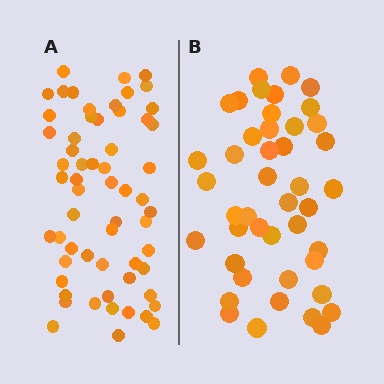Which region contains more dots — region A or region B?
Region A (the left region) has more dots.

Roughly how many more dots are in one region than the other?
Region A has approximately 15 more dots than region B.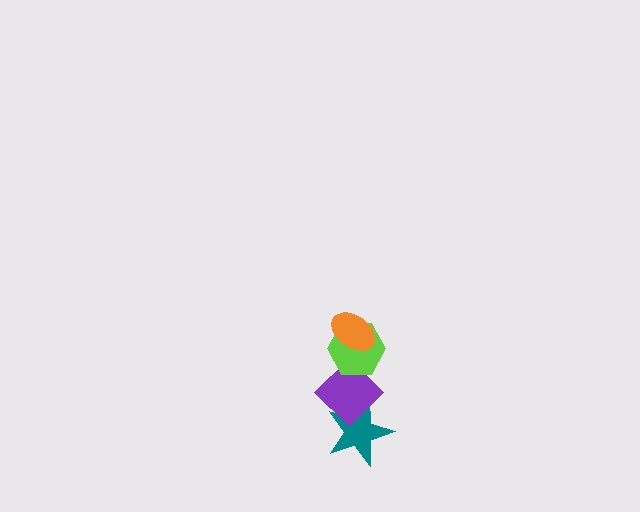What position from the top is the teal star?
The teal star is 4th from the top.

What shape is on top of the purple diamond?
The lime hexagon is on top of the purple diamond.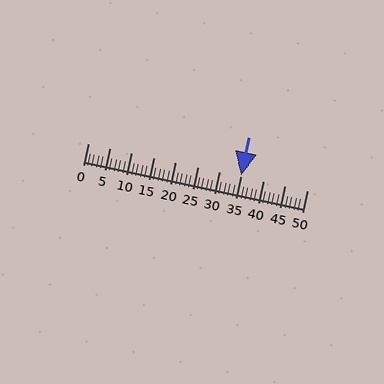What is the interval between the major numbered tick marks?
The major tick marks are spaced 5 units apart.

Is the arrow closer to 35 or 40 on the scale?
The arrow is closer to 35.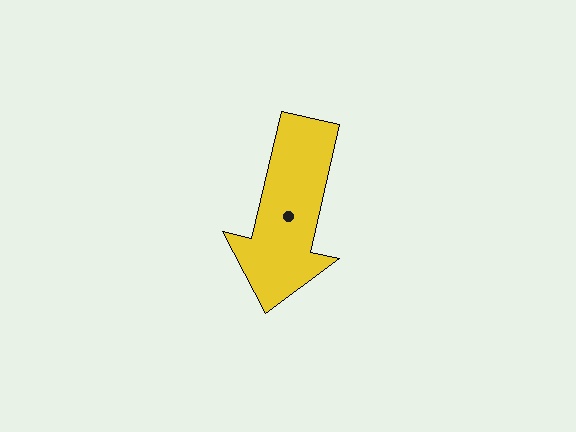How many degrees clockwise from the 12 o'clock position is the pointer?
Approximately 193 degrees.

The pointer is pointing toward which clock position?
Roughly 6 o'clock.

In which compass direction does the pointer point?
South.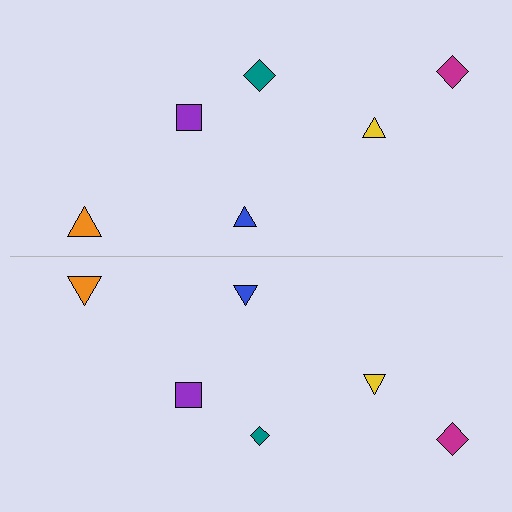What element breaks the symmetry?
The teal diamond on the bottom side has a different size than its mirror counterpart.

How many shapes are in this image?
There are 12 shapes in this image.